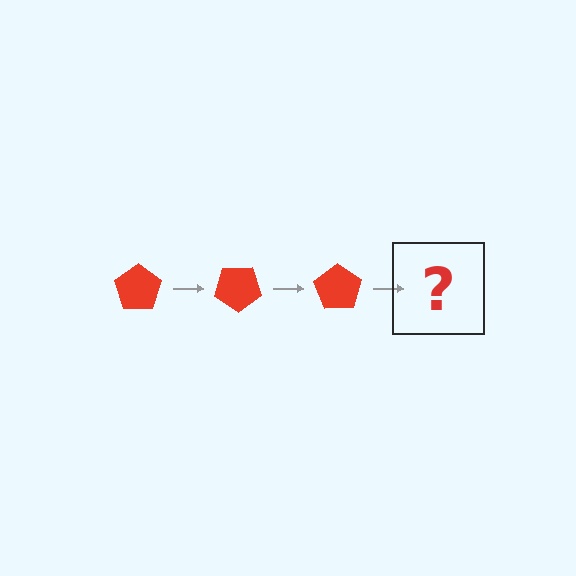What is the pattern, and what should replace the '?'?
The pattern is that the pentagon rotates 35 degrees each step. The '?' should be a red pentagon rotated 105 degrees.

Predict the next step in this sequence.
The next step is a red pentagon rotated 105 degrees.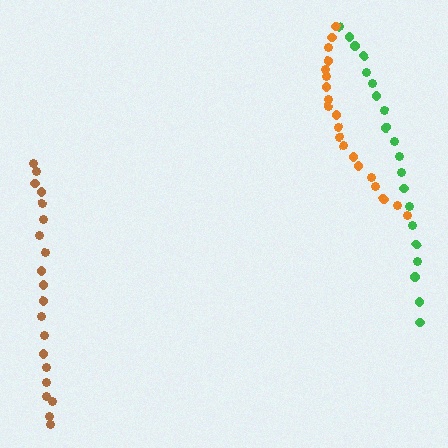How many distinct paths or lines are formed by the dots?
There are 3 distinct paths.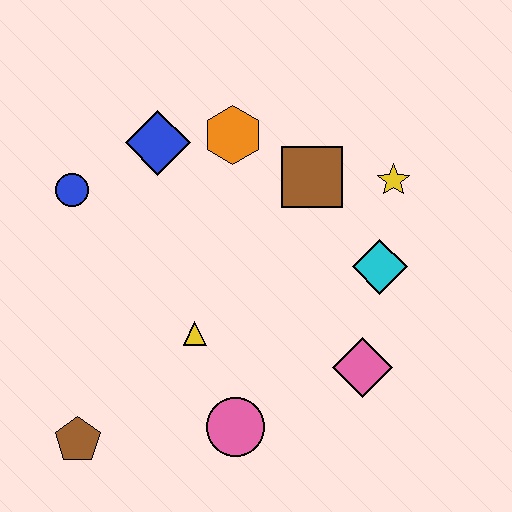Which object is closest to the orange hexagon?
The blue diamond is closest to the orange hexagon.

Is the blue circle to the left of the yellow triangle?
Yes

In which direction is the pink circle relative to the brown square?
The pink circle is below the brown square.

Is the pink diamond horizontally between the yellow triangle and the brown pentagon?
No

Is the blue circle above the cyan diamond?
Yes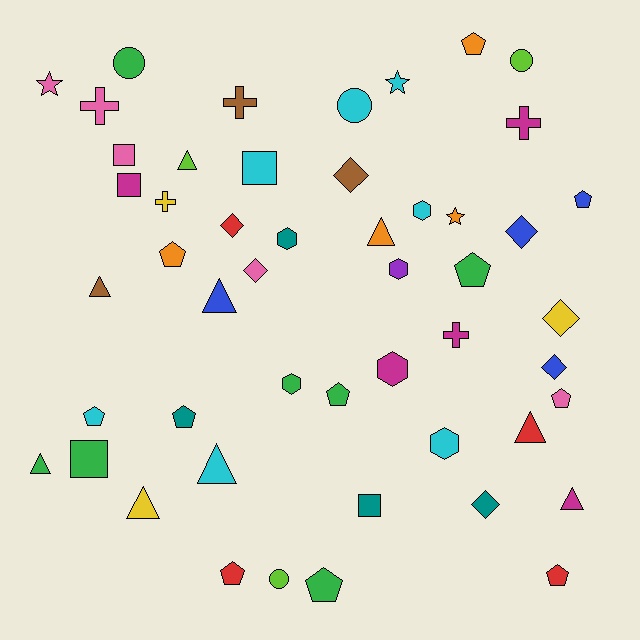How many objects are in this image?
There are 50 objects.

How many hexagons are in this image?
There are 6 hexagons.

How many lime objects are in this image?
There are 3 lime objects.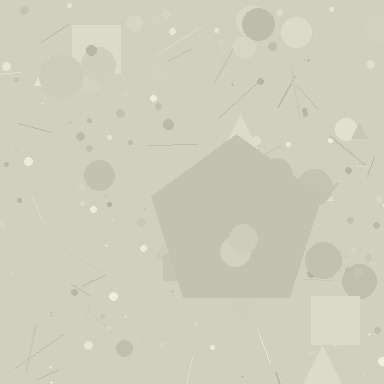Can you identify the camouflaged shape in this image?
The camouflaged shape is a pentagon.